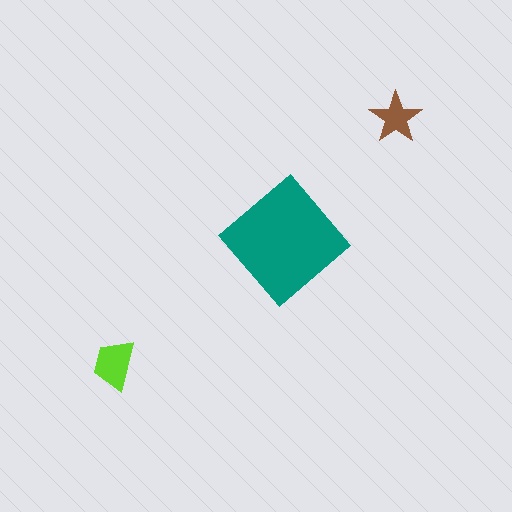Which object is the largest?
The teal diamond.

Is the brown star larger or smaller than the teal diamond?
Smaller.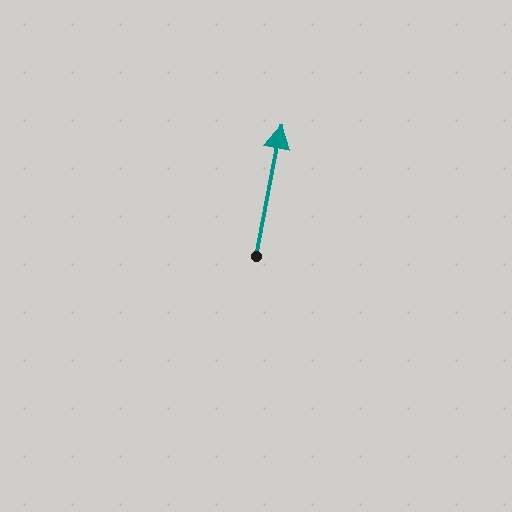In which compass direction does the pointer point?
North.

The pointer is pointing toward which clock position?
Roughly 12 o'clock.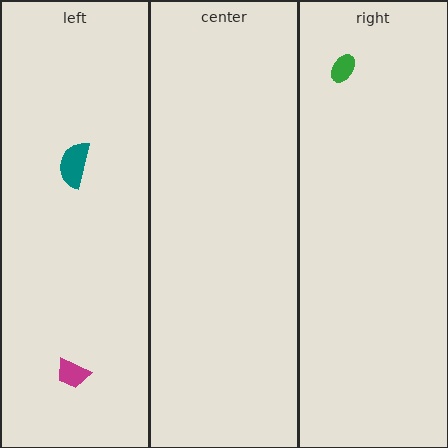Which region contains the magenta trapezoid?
The left region.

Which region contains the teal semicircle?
The left region.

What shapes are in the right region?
The green ellipse.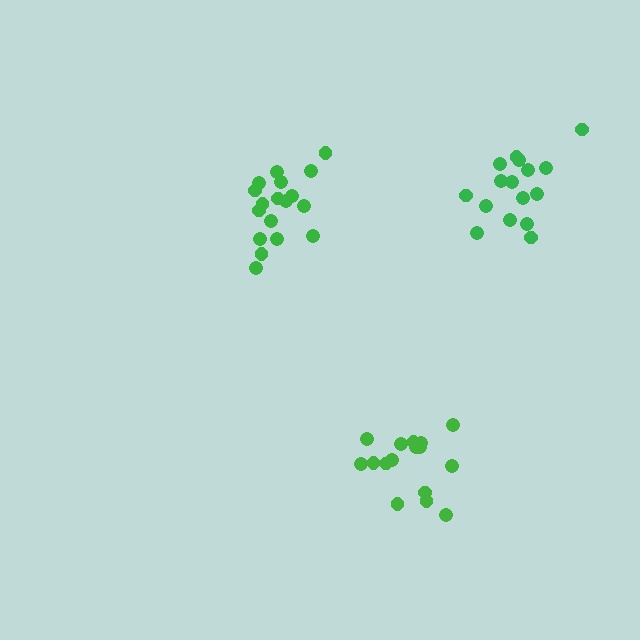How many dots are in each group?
Group 1: 16 dots, Group 2: 16 dots, Group 3: 18 dots (50 total).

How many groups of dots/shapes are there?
There are 3 groups.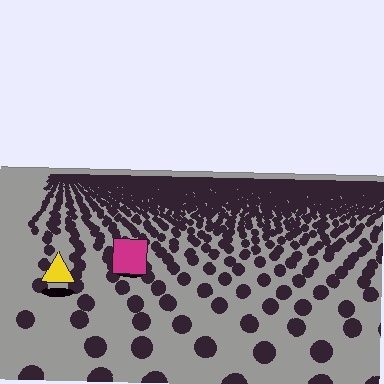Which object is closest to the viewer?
The yellow triangle is closest. The texture marks near it are larger and more spread out.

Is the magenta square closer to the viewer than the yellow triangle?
No. The yellow triangle is closer — you can tell from the texture gradient: the ground texture is coarser near it.